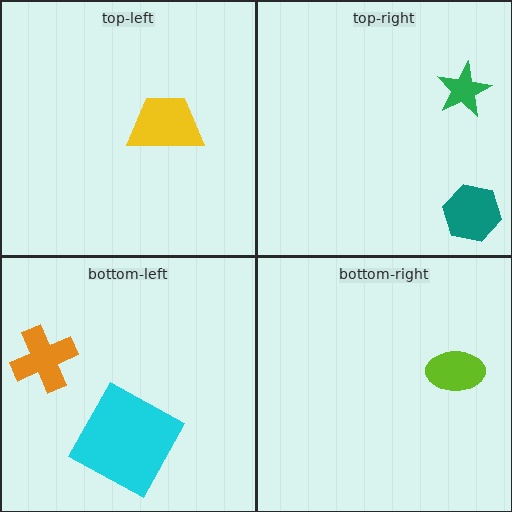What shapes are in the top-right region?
The teal hexagon, the green star.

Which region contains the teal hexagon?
The top-right region.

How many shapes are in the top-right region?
2.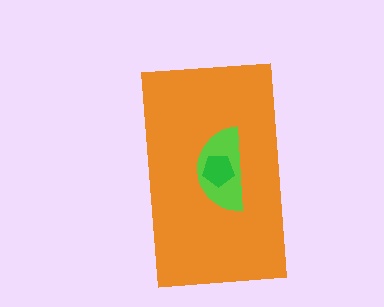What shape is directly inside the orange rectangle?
The lime semicircle.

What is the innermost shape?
The green pentagon.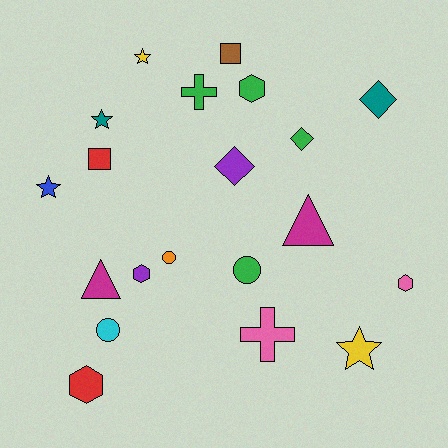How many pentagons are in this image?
There are no pentagons.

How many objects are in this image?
There are 20 objects.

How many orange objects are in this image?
There is 1 orange object.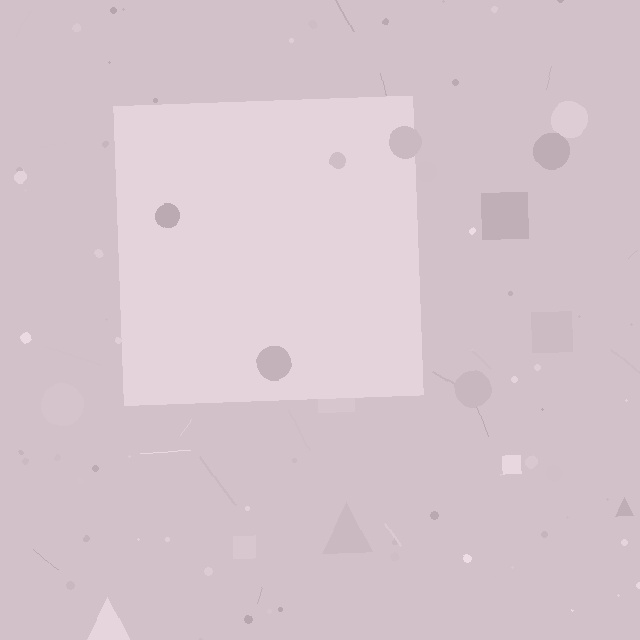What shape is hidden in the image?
A square is hidden in the image.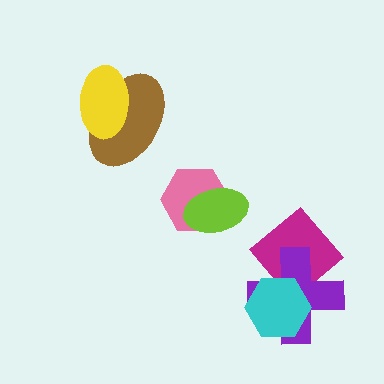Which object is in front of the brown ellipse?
The yellow ellipse is in front of the brown ellipse.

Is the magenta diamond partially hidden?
Yes, it is partially covered by another shape.